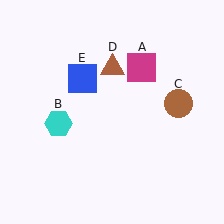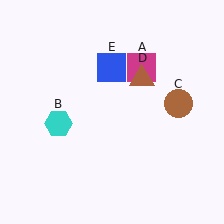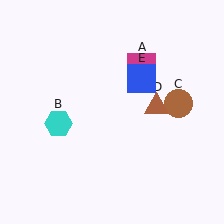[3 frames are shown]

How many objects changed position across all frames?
2 objects changed position: brown triangle (object D), blue square (object E).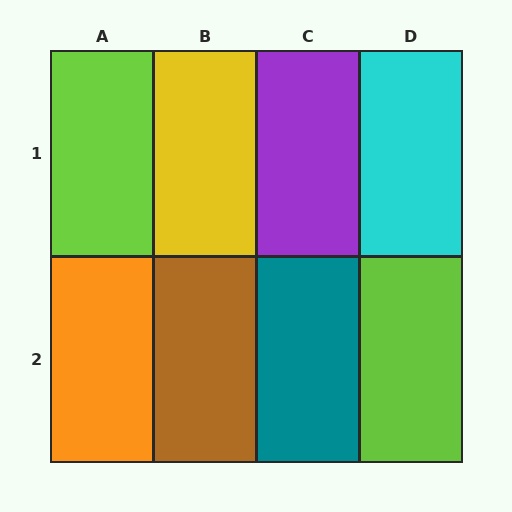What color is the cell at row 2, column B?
Brown.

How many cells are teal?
1 cell is teal.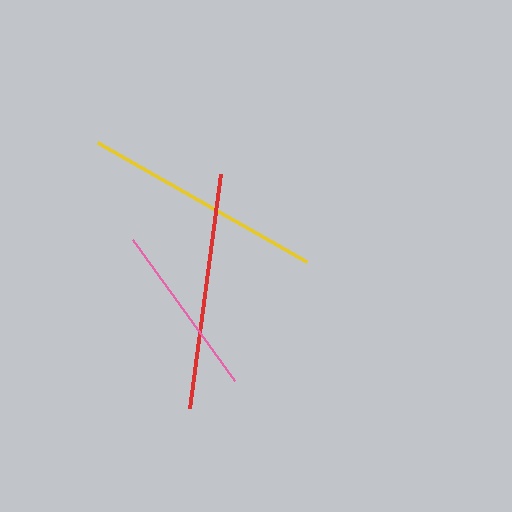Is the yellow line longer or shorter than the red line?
The yellow line is longer than the red line.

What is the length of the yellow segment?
The yellow segment is approximately 241 pixels long.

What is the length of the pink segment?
The pink segment is approximately 174 pixels long.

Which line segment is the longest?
The yellow line is the longest at approximately 241 pixels.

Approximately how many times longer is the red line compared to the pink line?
The red line is approximately 1.4 times the length of the pink line.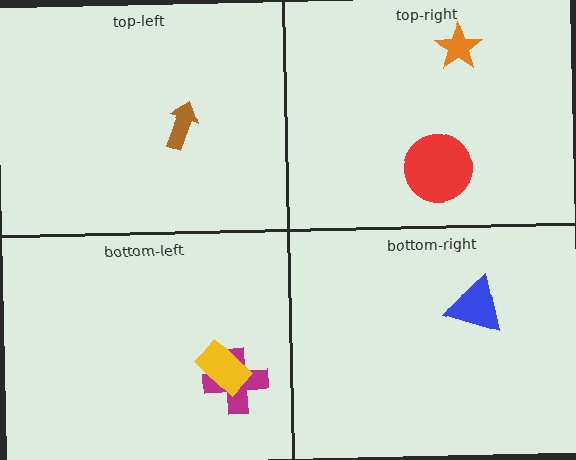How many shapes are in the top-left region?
1.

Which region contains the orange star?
The top-right region.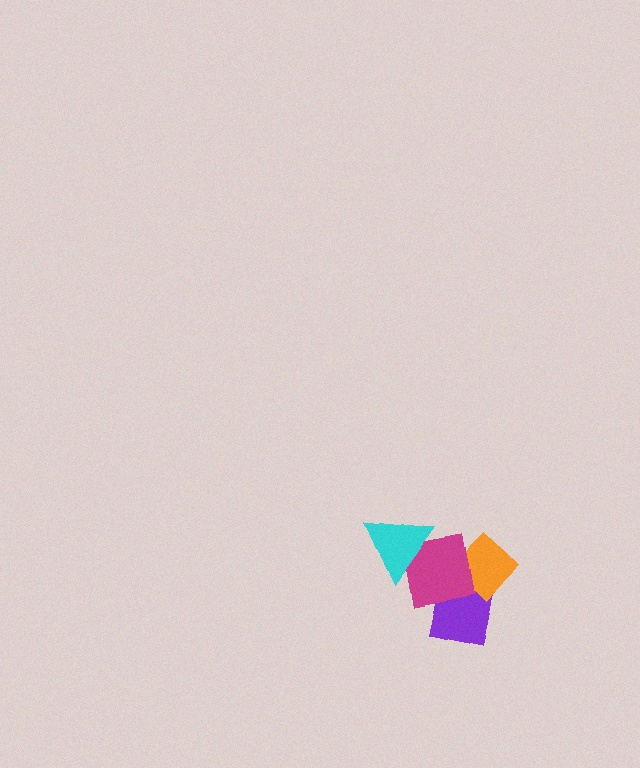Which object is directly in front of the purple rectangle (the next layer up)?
The orange diamond is directly in front of the purple rectangle.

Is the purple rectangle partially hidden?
Yes, it is partially covered by another shape.